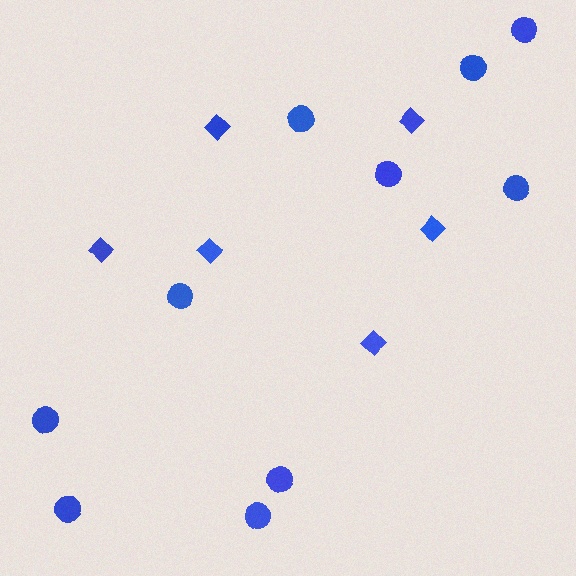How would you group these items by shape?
There are 2 groups: one group of circles (10) and one group of diamonds (6).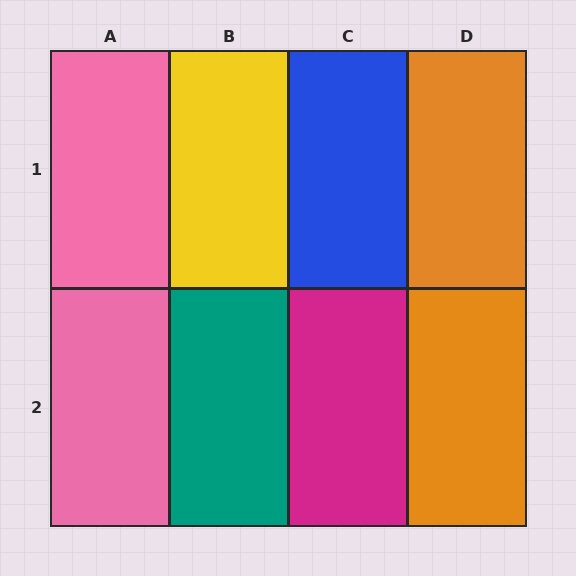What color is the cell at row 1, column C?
Blue.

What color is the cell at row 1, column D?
Orange.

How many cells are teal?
1 cell is teal.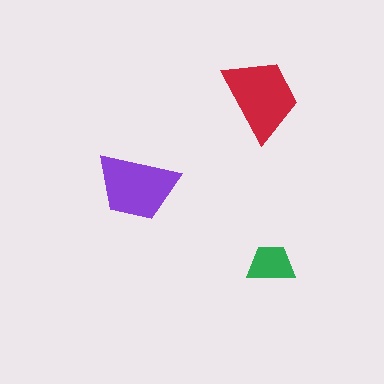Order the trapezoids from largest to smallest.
the red one, the purple one, the green one.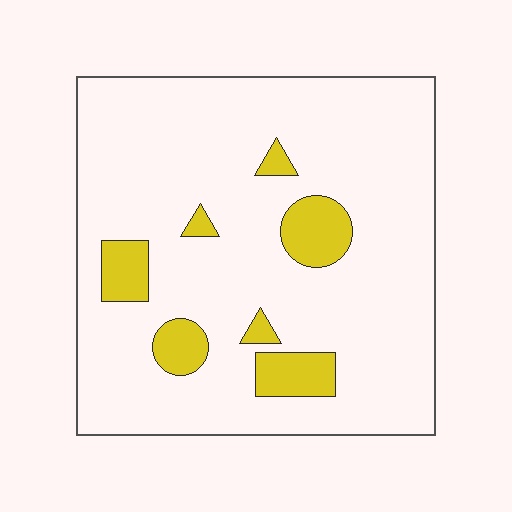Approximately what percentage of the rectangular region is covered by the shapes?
Approximately 10%.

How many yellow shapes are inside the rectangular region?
7.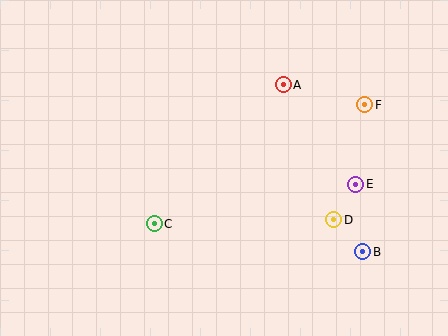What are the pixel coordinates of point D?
Point D is at (334, 220).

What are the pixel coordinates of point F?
Point F is at (365, 105).